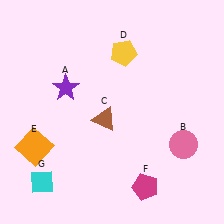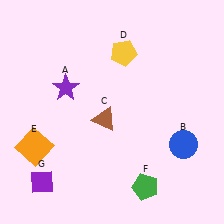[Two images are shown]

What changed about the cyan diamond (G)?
In Image 1, G is cyan. In Image 2, it changed to purple.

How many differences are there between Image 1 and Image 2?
There are 3 differences between the two images.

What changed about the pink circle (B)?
In Image 1, B is pink. In Image 2, it changed to blue.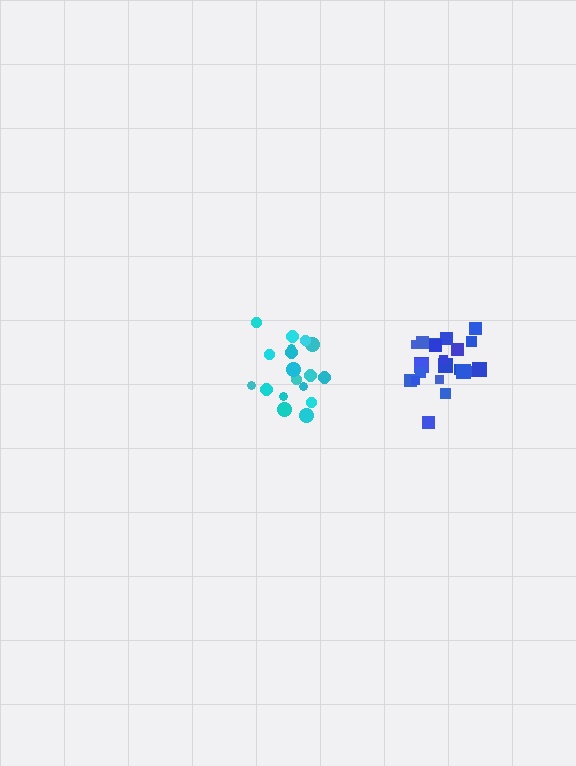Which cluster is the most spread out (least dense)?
Cyan.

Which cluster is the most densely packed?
Blue.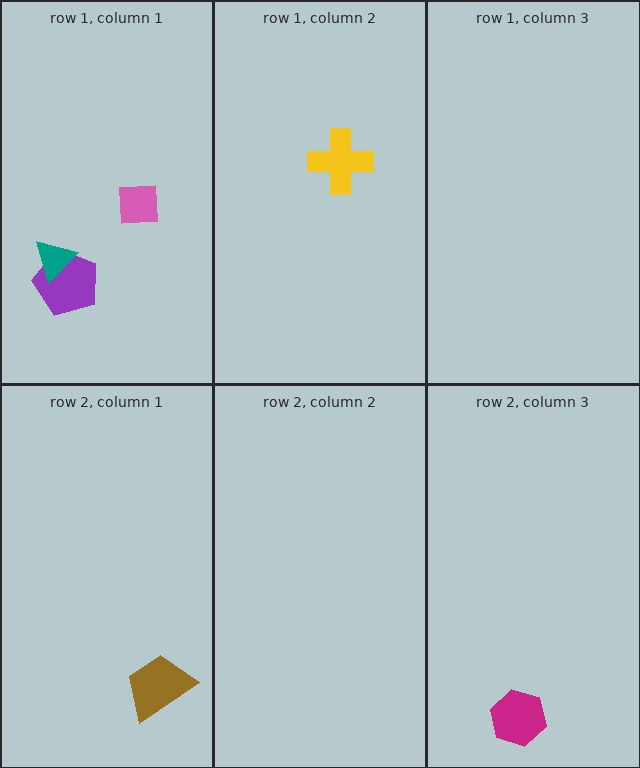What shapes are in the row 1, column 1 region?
The purple pentagon, the teal triangle, the pink square.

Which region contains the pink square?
The row 1, column 1 region.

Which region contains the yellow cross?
The row 1, column 2 region.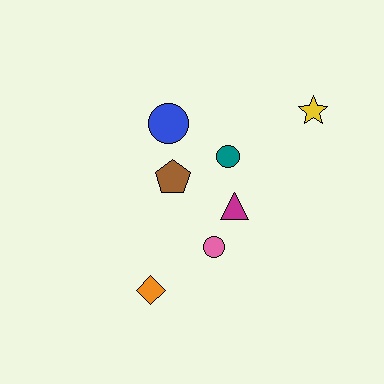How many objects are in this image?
There are 7 objects.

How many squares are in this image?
There are no squares.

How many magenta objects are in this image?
There is 1 magenta object.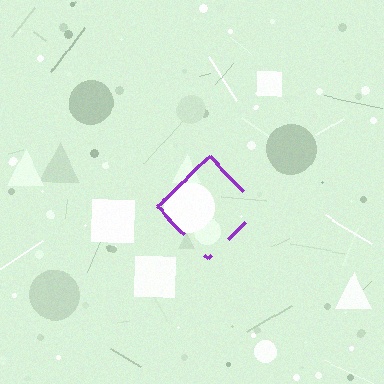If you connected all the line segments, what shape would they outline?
They would outline a diamond.